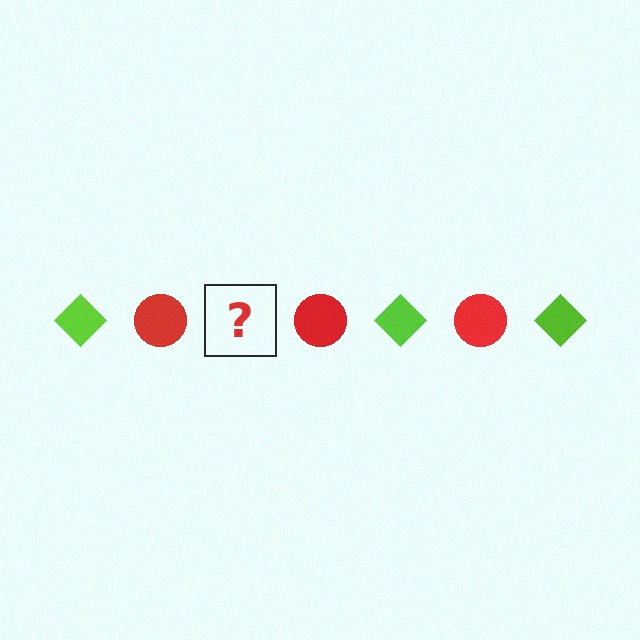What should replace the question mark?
The question mark should be replaced with a lime diamond.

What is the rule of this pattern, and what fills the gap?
The rule is that the pattern alternates between lime diamond and red circle. The gap should be filled with a lime diamond.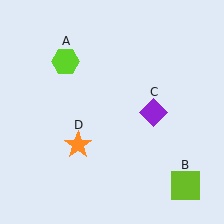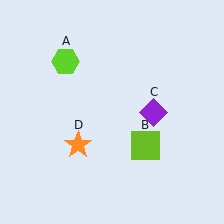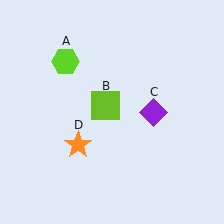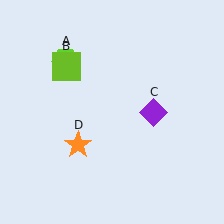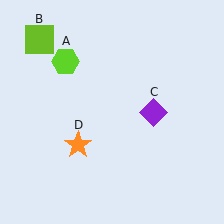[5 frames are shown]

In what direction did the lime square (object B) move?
The lime square (object B) moved up and to the left.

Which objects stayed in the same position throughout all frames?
Lime hexagon (object A) and purple diamond (object C) and orange star (object D) remained stationary.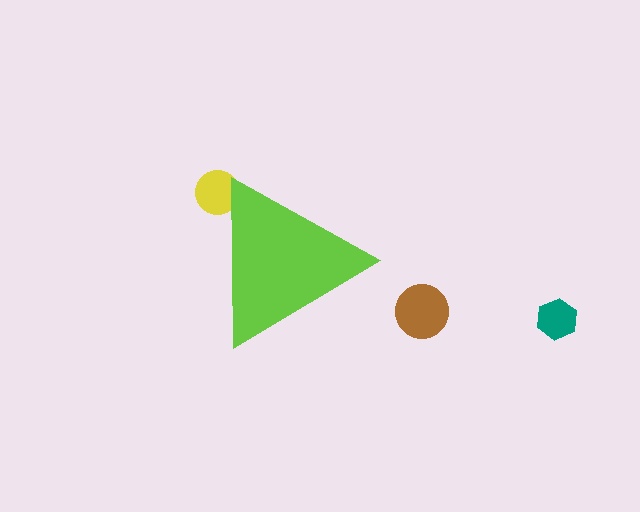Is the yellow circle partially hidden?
Yes, the yellow circle is partially hidden behind the lime triangle.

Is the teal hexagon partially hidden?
No, the teal hexagon is fully visible.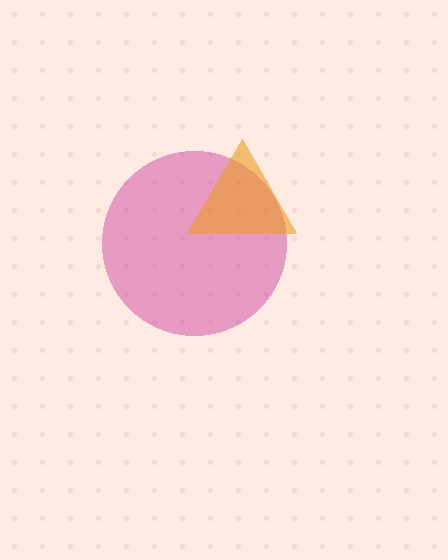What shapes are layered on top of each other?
The layered shapes are: a magenta circle, an orange triangle.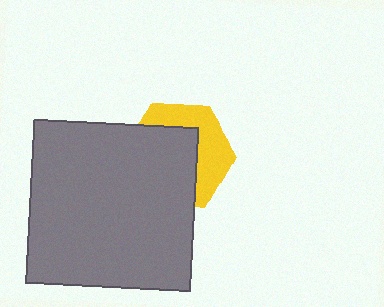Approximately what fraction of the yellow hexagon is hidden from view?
Roughly 58% of the yellow hexagon is hidden behind the gray square.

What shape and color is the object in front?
The object in front is a gray square.